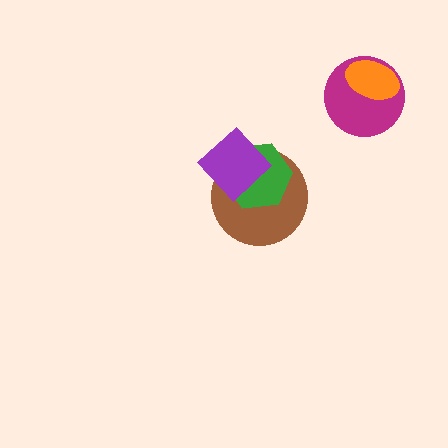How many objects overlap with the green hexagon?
2 objects overlap with the green hexagon.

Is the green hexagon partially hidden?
Yes, it is partially covered by another shape.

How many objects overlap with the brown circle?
2 objects overlap with the brown circle.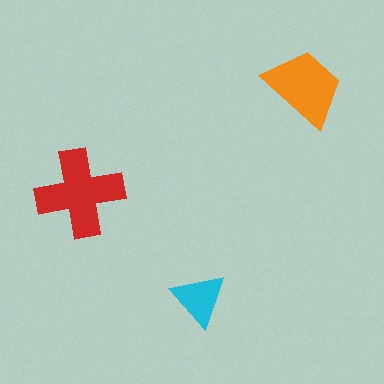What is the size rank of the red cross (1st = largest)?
1st.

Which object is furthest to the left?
The red cross is leftmost.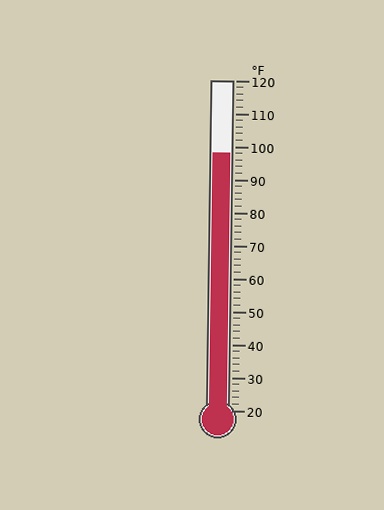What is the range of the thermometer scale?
The thermometer scale ranges from 20°F to 120°F.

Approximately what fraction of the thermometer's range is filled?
The thermometer is filled to approximately 80% of its range.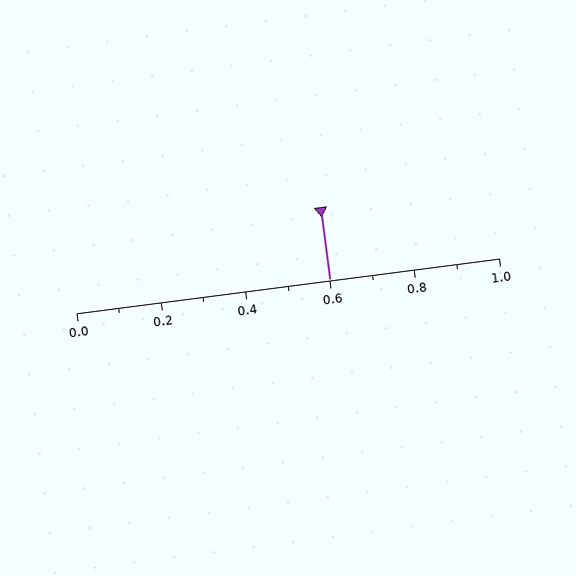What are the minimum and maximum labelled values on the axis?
The axis runs from 0.0 to 1.0.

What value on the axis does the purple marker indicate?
The marker indicates approximately 0.6.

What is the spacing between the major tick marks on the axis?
The major ticks are spaced 0.2 apart.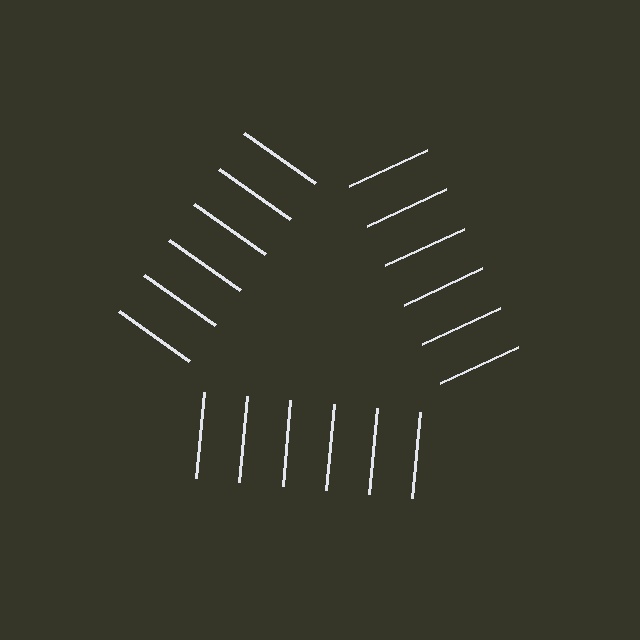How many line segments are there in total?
18 — 6 along each of the 3 edges.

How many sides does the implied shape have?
3 sides — the line-ends trace a triangle.